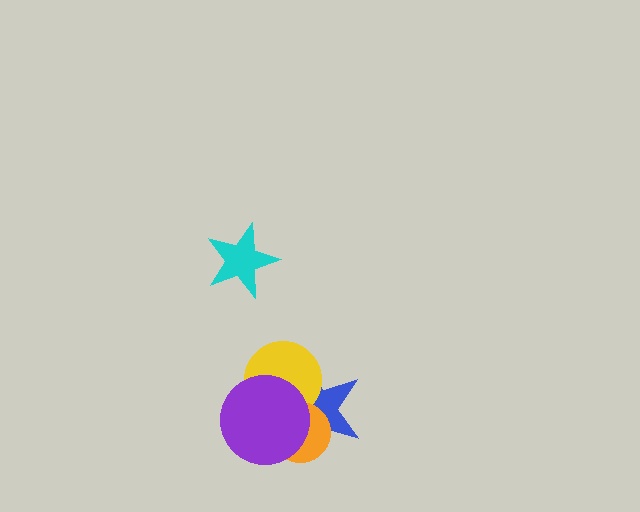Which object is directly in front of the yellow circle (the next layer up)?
The orange circle is directly in front of the yellow circle.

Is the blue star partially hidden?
Yes, it is partially covered by another shape.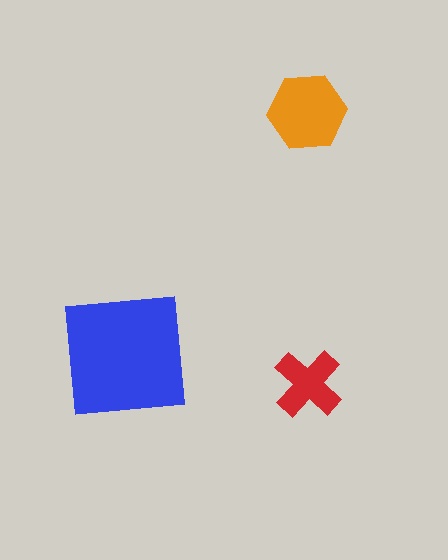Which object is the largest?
The blue square.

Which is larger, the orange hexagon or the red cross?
The orange hexagon.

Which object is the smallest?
The red cross.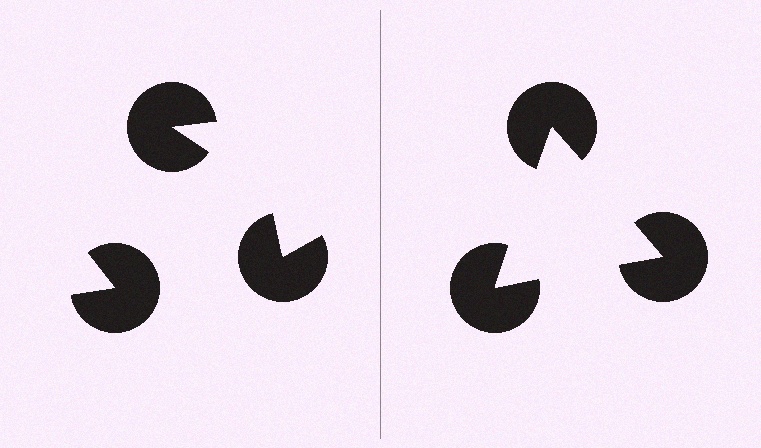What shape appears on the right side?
An illusory triangle.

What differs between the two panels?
The pac-man discs are positioned identically on both sides; only the wedge orientations differ. On the right they align to a triangle; on the left they are misaligned.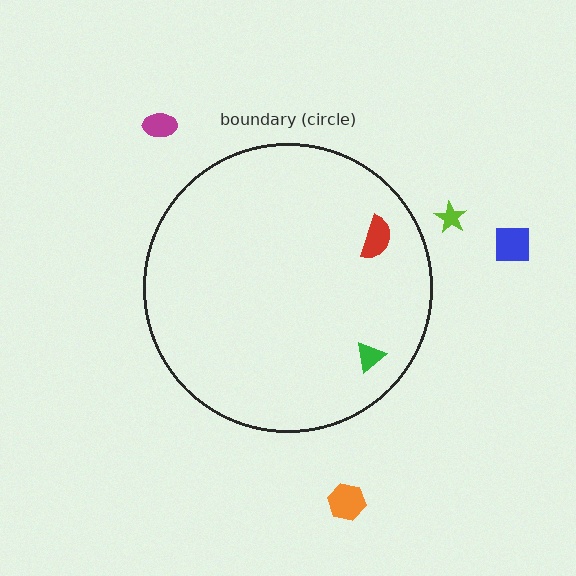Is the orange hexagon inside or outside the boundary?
Outside.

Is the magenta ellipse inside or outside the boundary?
Outside.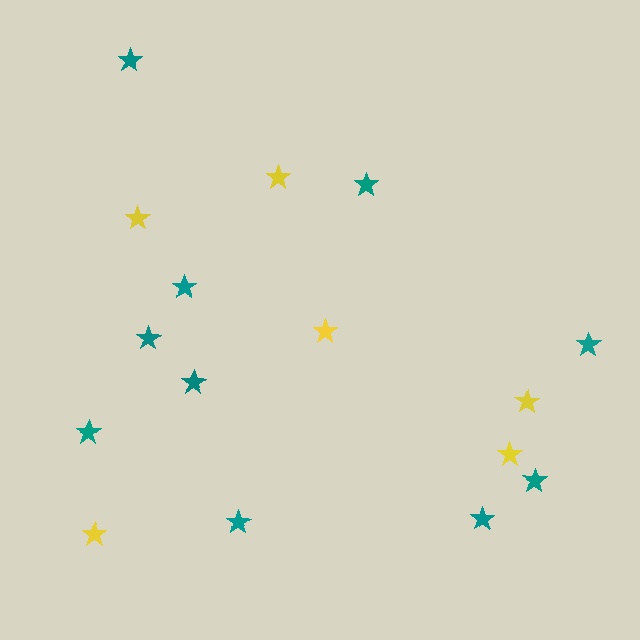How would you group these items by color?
There are 2 groups: one group of yellow stars (6) and one group of teal stars (10).